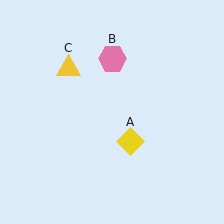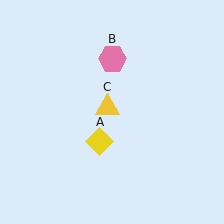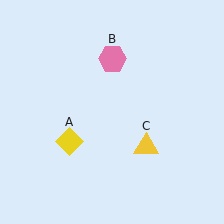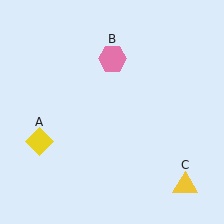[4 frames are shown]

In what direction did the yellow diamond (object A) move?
The yellow diamond (object A) moved left.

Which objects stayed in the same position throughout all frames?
Pink hexagon (object B) remained stationary.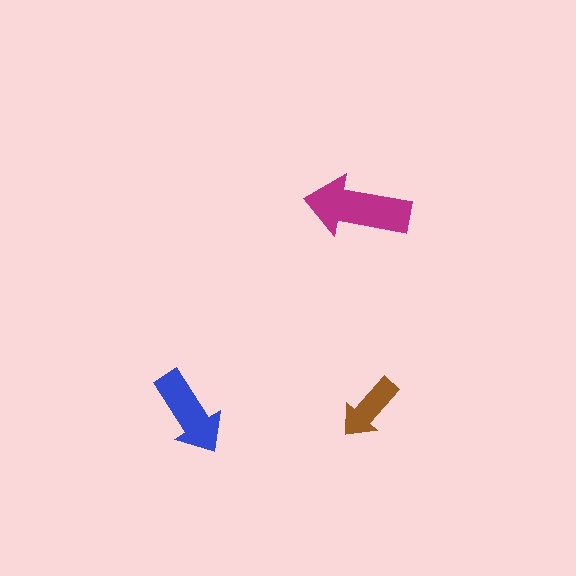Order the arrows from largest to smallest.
the magenta one, the blue one, the brown one.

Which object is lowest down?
The blue arrow is bottommost.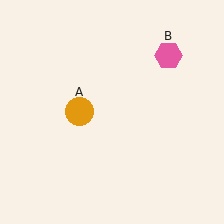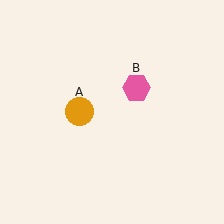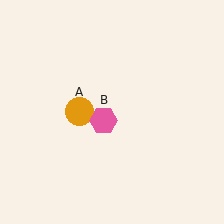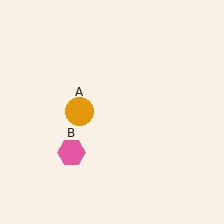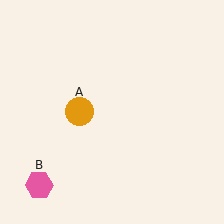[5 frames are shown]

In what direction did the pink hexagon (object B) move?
The pink hexagon (object B) moved down and to the left.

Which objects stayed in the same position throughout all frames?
Orange circle (object A) remained stationary.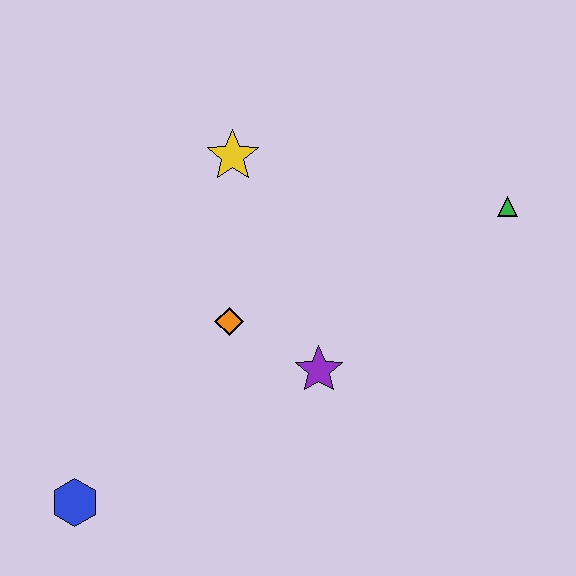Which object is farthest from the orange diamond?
The green triangle is farthest from the orange diamond.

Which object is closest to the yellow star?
The orange diamond is closest to the yellow star.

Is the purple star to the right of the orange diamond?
Yes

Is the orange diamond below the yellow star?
Yes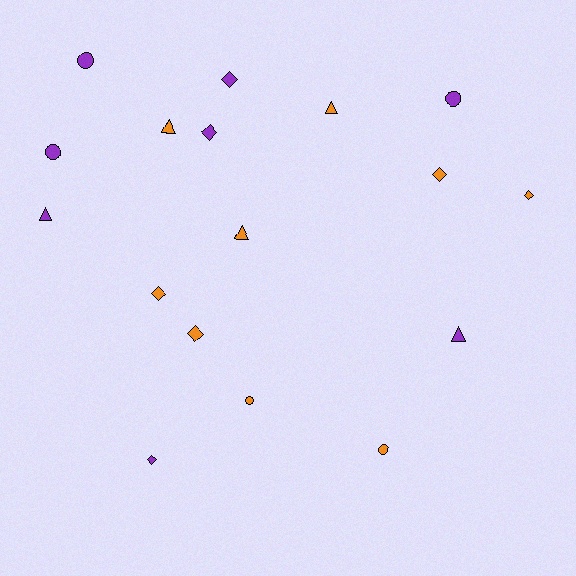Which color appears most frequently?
Orange, with 9 objects.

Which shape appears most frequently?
Diamond, with 7 objects.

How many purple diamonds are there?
There are 3 purple diamonds.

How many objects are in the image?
There are 17 objects.